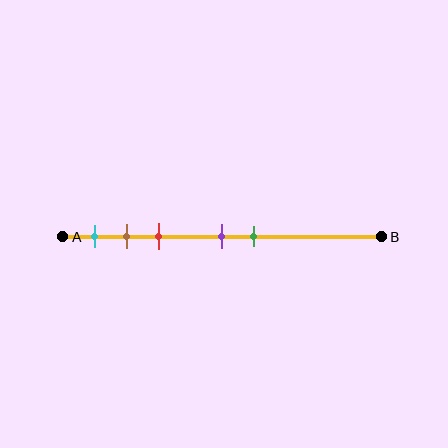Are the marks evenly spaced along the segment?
No, the marks are not evenly spaced.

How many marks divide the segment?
There are 5 marks dividing the segment.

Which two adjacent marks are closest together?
The brown and red marks are the closest adjacent pair.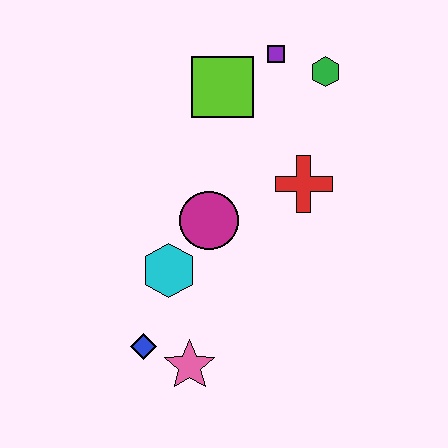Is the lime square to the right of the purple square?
No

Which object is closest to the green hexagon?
The purple square is closest to the green hexagon.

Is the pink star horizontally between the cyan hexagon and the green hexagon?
Yes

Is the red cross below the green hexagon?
Yes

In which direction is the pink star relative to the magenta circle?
The pink star is below the magenta circle.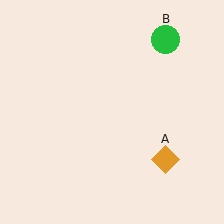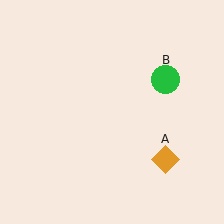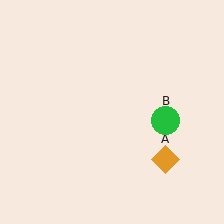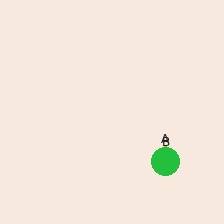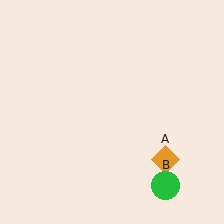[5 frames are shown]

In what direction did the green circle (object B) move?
The green circle (object B) moved down.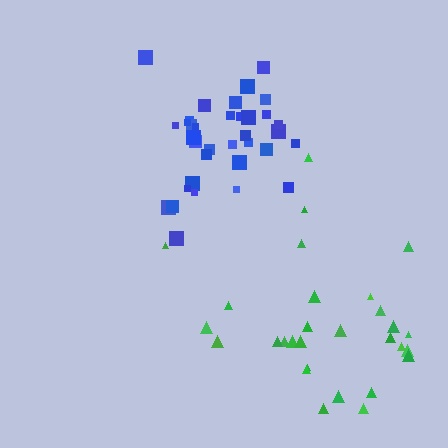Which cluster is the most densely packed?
Blue.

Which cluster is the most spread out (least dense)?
Green.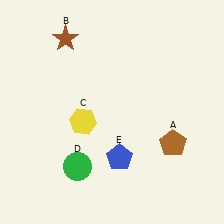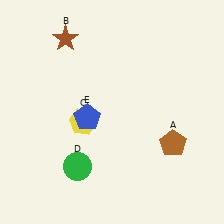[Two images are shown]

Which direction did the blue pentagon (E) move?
The blue pentagon (E) moved up.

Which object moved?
The blue pentagon (E) moved up.